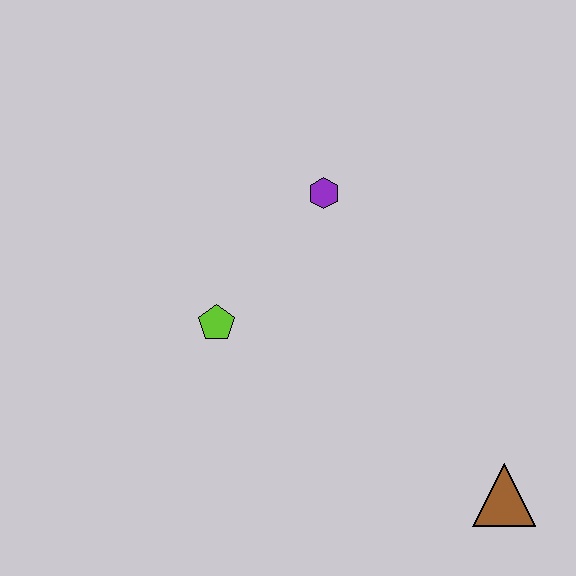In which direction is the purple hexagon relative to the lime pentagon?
The purple hexagon is above the lime pentagon.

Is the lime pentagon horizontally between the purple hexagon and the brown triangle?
No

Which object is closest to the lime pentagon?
The purple hexagon is closest to the lime pentagon.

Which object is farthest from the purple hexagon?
The brown triangle is farthest from the purple hexagon.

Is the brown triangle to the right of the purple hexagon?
Yes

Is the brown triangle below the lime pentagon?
Yes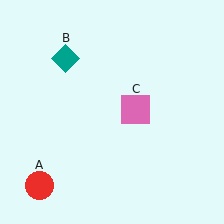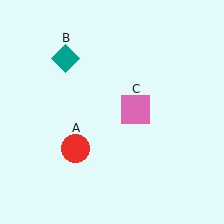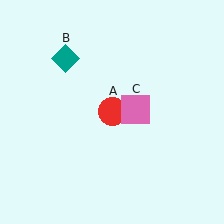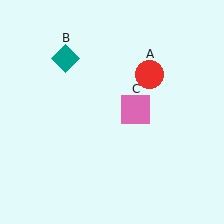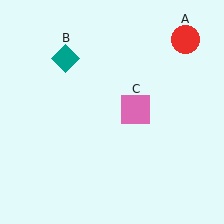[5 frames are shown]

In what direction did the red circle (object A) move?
The red circle (object A) moved up and to the right.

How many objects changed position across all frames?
1 object changed position: red circle (object A).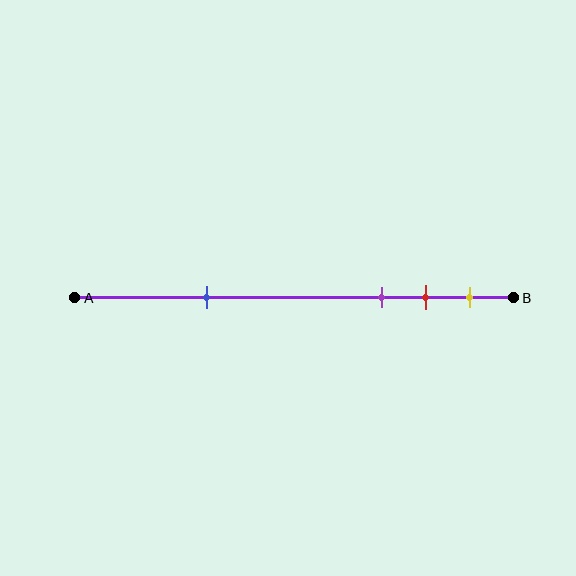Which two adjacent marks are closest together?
The red and yellow marks are the closest adjacent pair.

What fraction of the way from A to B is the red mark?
The red mark is approximately 80% (0.8) of the way from A to B.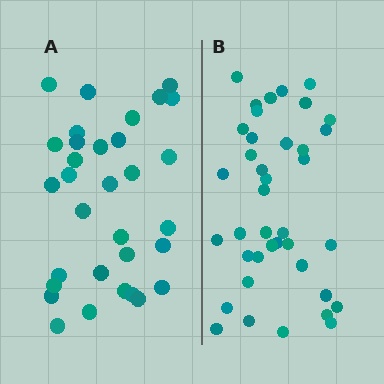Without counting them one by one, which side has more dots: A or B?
Region B (the right region) has more dots.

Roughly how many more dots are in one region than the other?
Region B has roughly 8 or so more dots than region A.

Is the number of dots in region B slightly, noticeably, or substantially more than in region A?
Region B has only slightly more — the two regions are fairly close. The ratio is roughly 1.2 to 1.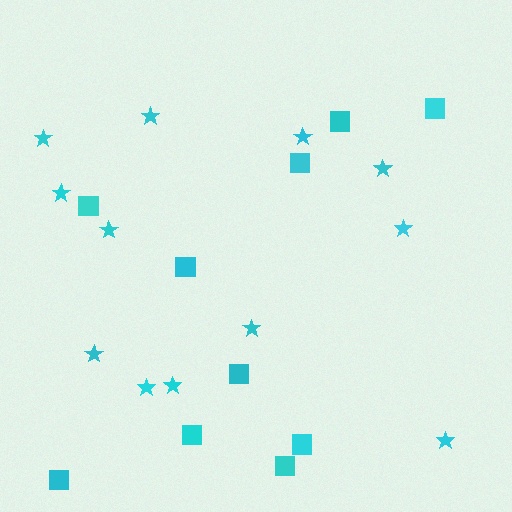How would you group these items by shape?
There are 2 groups: one group of stars (12) and one group of squares (10).